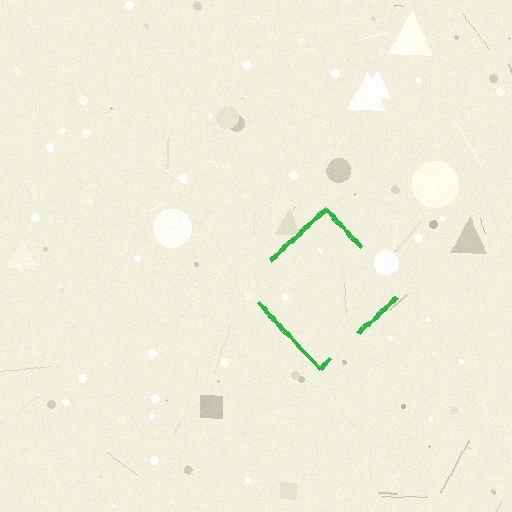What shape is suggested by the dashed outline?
The dashed outline suggests a diamond.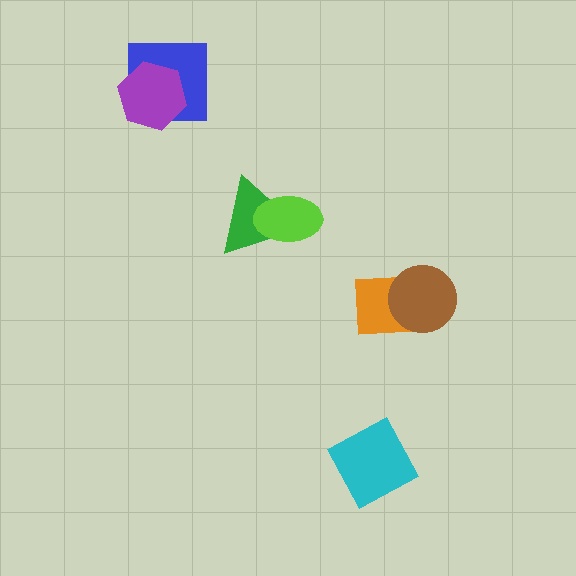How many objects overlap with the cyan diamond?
0 objects overlap with the cyan diamond.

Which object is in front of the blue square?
The purple hexagon is in front of the blue square.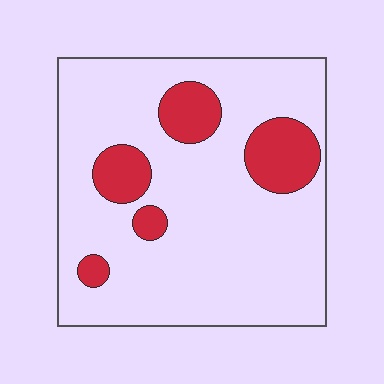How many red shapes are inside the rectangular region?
5.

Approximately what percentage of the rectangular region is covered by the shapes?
Approximately 15%.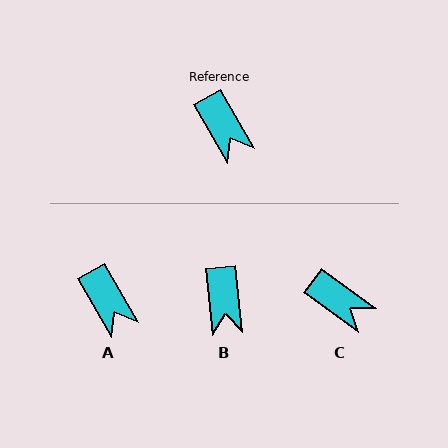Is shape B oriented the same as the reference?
No, it is off by about 24 degrees.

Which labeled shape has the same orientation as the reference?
A.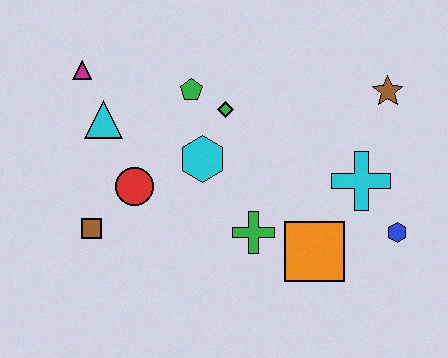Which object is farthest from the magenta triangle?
The blue hexagon is farthest from the magenta triangle.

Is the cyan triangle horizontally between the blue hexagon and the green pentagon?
No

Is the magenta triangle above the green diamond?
Yes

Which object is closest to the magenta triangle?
The cyan triangle is closest to the magenta triangle.